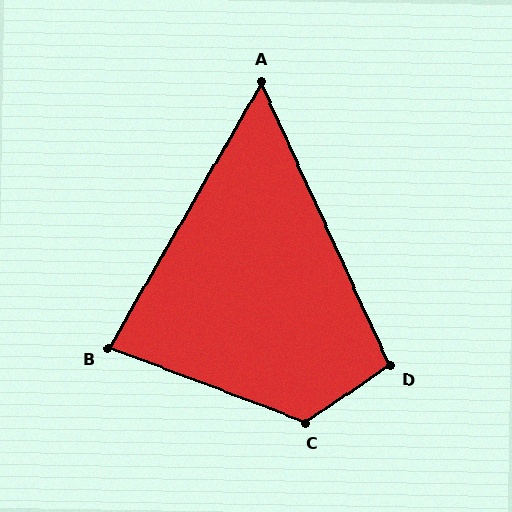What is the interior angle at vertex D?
Approximately 99 degrees (obtuse).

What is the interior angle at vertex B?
Approximately 81 degrees (acute).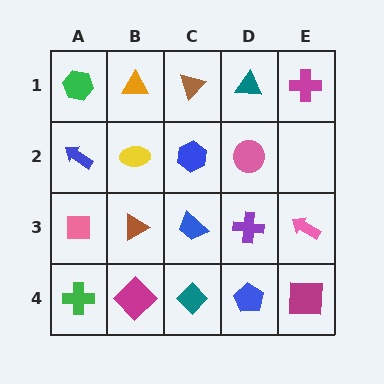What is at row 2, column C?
A blue hexagon.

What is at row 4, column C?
A teal diamond.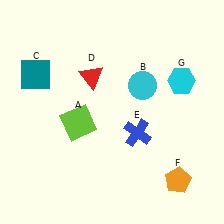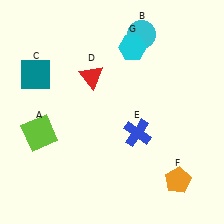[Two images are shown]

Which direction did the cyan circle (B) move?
The cyan circle (B) moved up.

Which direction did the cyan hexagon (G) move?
The cyan hexagon (G) moved left.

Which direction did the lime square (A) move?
The lime square (A) moved left.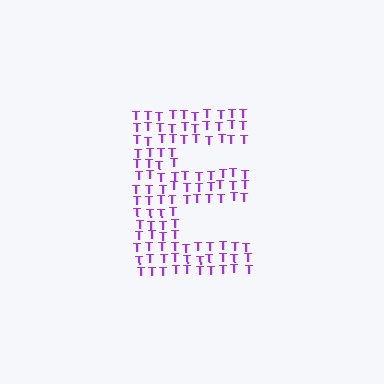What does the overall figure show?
The overall figure shows the letter E.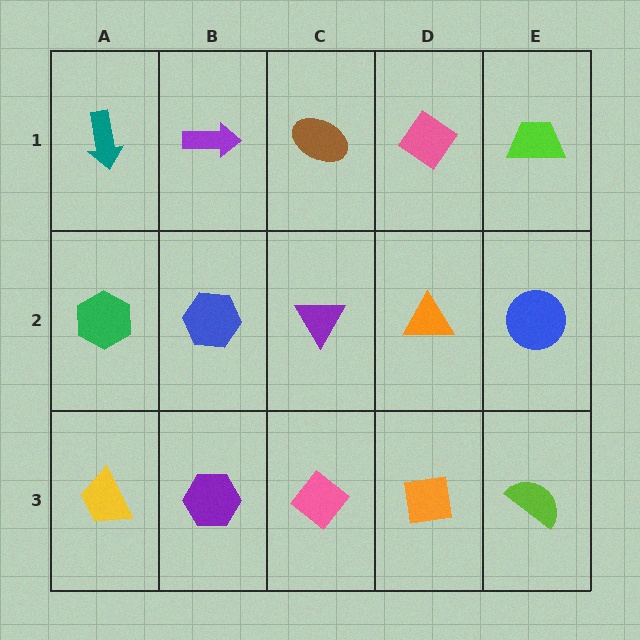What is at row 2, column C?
A purple triangle.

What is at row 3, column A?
A yellow trapezoid.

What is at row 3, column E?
A lime semicircle.